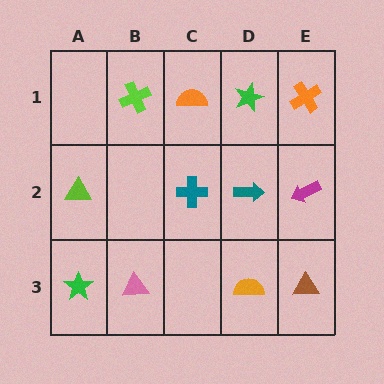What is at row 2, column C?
A teal cross.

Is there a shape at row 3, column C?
No, that cell is empty.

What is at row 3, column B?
A pink triangle.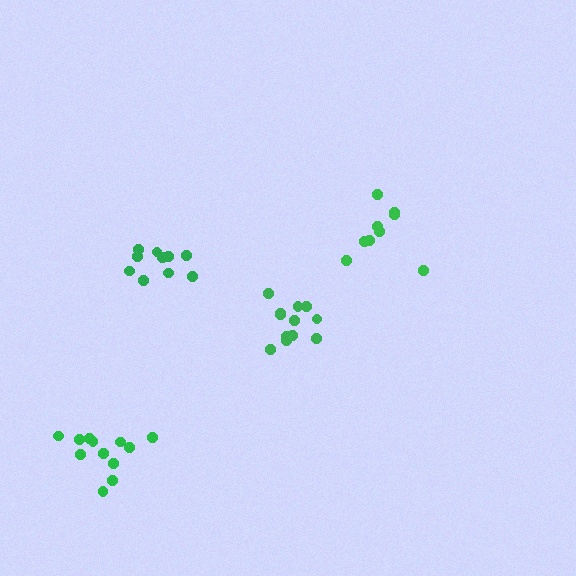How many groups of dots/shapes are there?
There are 4 groups.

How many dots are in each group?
Group 1: 9 dots, Group 2: 10 dots, Group 3: 12 dots, Group 4: 12 dots (43 total).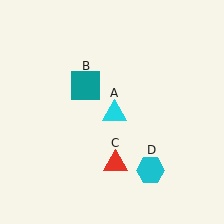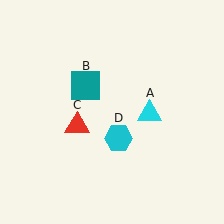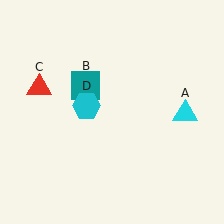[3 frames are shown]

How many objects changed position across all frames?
3 objects changed position: cyan triangle (object A), red triangle (object C), cyan hexagon (object D).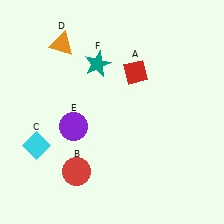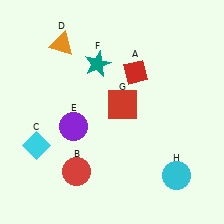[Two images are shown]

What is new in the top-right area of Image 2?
A red square (G) was added in the top-right area of Image 2.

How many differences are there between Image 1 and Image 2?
There are 2 differences between the two images.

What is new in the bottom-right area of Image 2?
A cyan circle (H) was added in the bottom-right area of Image 2.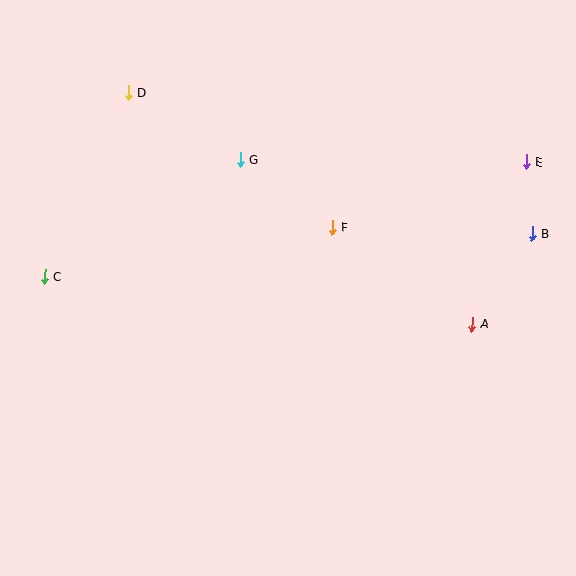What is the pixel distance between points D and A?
The distance between D and A is 414 pixels.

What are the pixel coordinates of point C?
Point C is at (44, 276).